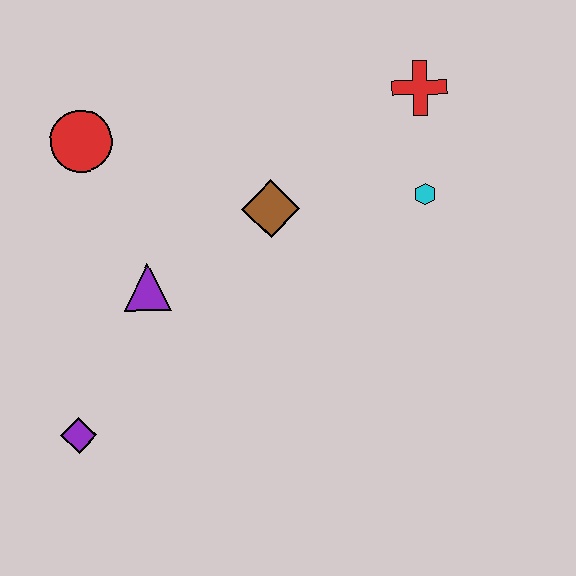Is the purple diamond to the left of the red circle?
Yes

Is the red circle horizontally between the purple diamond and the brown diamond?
Yes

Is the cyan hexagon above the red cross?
No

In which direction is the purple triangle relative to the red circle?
The purple triangle is below the red circle.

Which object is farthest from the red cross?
The purple diamond is farthest from the red cross.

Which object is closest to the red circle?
The purple triangle is closest to the red circle.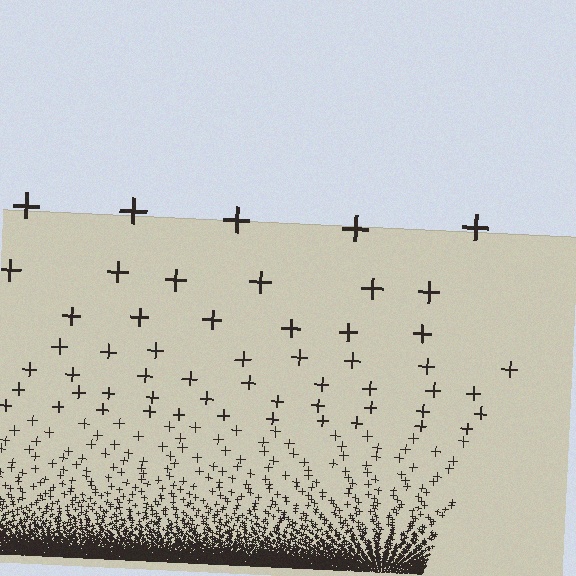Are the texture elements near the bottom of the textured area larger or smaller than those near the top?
Smaller. The gradient is inverted — elements near the bottom are smaller and denser.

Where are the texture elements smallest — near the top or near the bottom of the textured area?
Near the bottom.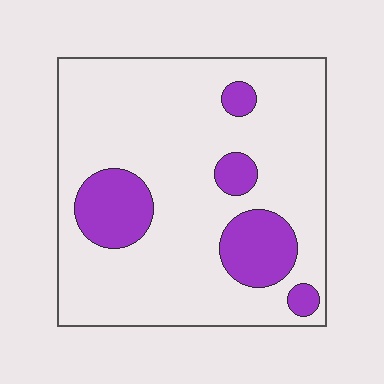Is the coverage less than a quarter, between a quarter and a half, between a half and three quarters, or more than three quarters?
Less than a quarter.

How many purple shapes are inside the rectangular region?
5.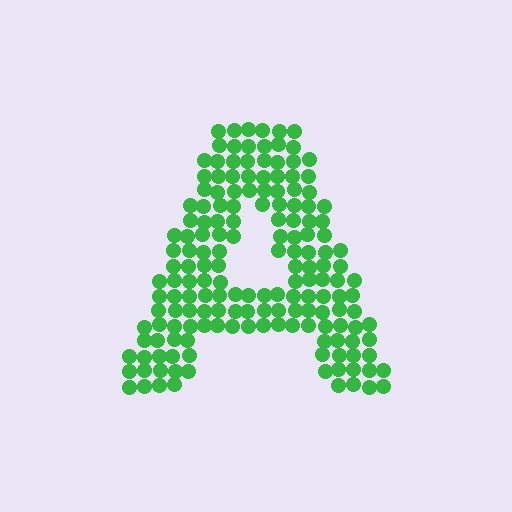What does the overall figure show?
The overall figure shows the letter A.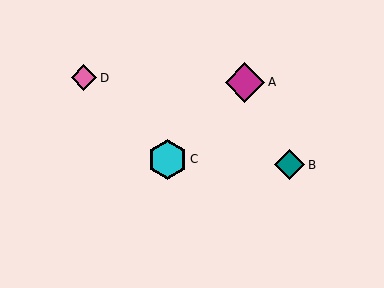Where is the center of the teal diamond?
The center of the teal diamond is at (290, 165).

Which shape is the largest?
The cyan hexagon (labeled C) is the largest.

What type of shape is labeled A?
Shape A is a magenta diamond.